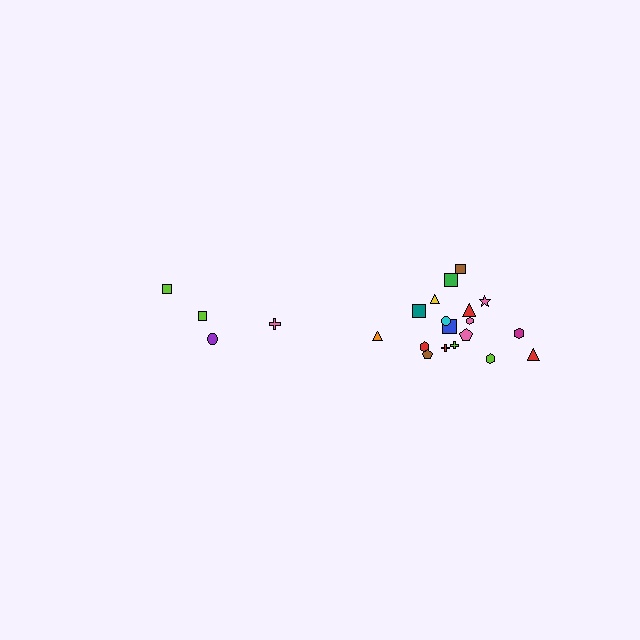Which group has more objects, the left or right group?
The right group.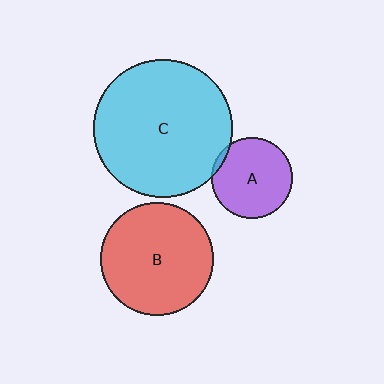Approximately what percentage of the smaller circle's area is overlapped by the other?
Approximately 5%.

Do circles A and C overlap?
Yes.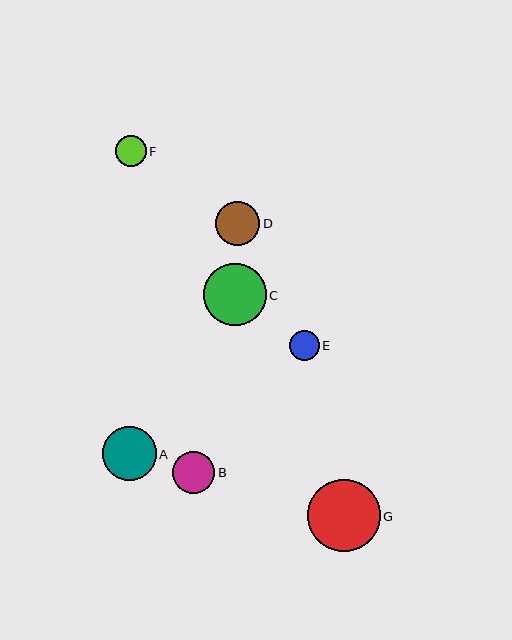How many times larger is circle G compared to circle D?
Circle G is approximately 1.7 times the size of circle D.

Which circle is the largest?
Circle G is the largest with a size of approximately 73 pixels.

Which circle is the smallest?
Circle E is the smallest with a size of approximately 30 pixels.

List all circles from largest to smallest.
From largest to smallest: G, C, A, D, B, F, E.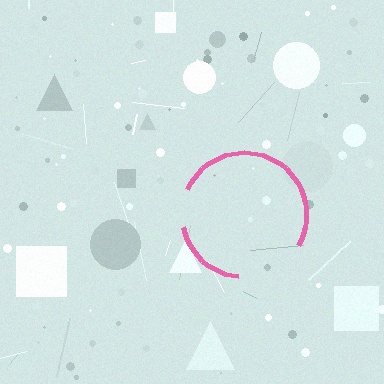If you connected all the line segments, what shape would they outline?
They would outline a circle.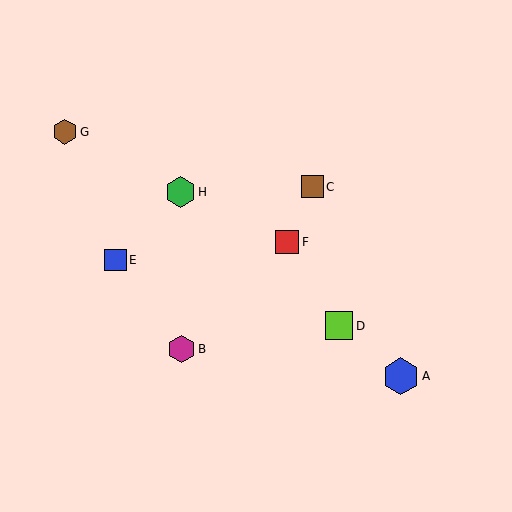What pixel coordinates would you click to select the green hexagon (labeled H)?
Click at (180, 192) to select the green hexagon H.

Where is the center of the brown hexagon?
The center of the brown hexagon is at (65, 132).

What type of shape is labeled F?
Shape F is a red square.